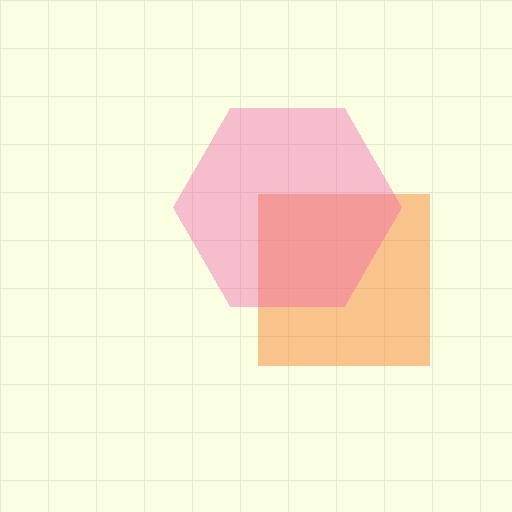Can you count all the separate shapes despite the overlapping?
Yes, there are 2 separate shapes.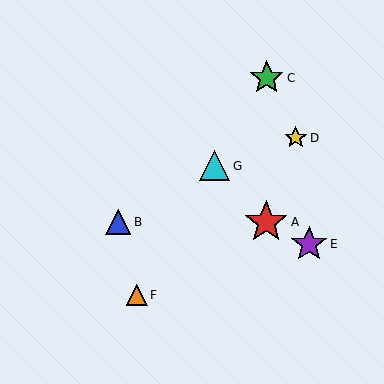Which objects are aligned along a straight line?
Objects C, F, G are aligned along a straight line.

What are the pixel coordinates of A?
Object A is at (266, 222).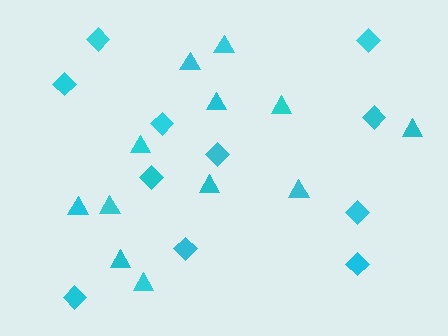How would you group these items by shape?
There are 2 groups: one group of triangles (12) and one group of diamonds (11).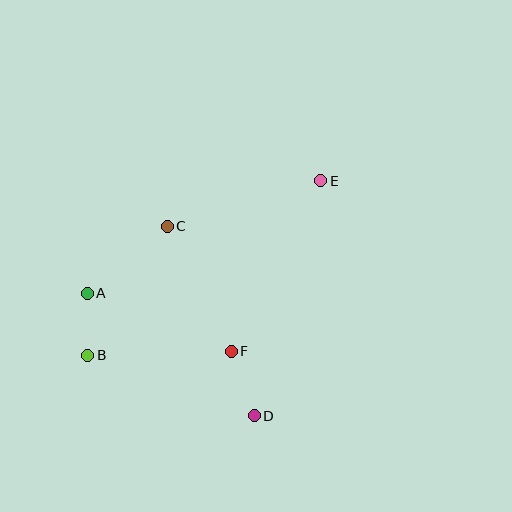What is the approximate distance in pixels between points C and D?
The distance between C and D is approximately 209 pixels.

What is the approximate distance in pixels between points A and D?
The distance between A and D is approximately 207 pixels.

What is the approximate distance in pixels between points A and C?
The distance between A and C is approximately 104 pixels.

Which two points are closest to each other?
Points A and B are closest to each other.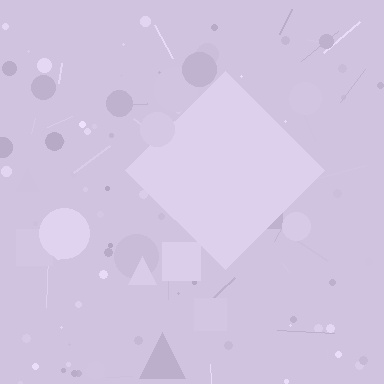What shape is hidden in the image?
A diamond is hidden in the image.